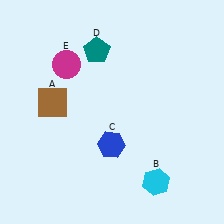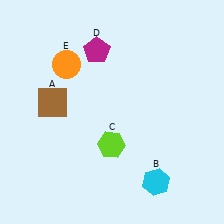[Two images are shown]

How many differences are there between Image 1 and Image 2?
There are 3 differences between the two images.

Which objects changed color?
C changed from blue to lime. D changed from teal to magenta. E changed from magenta to orange.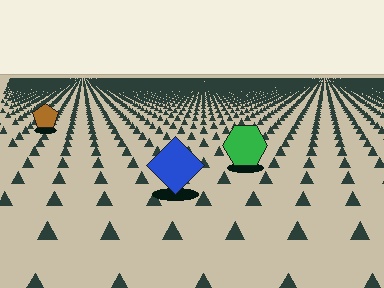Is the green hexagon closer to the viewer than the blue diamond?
No. The blue diamond is closer — you can tell from the texture gradient: the ground texture is coarser near it.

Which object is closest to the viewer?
The blue diamond is closest. The texture marks near it are larger and more spread out.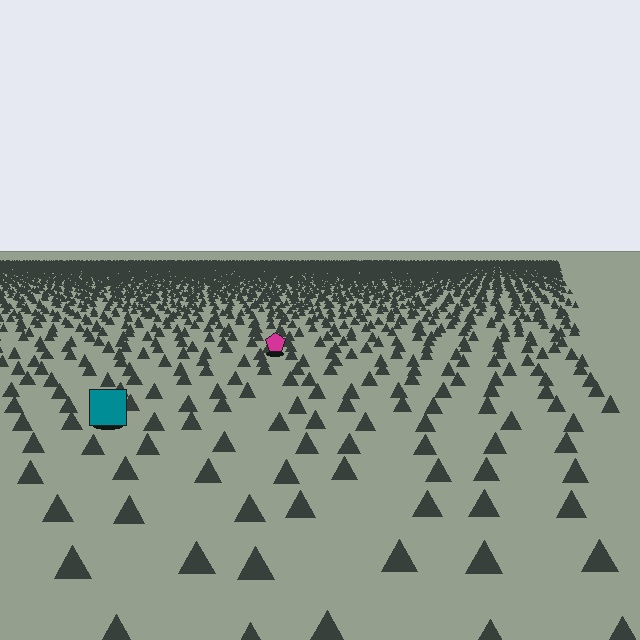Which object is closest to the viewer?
The teal square is closest. The texture marks near it are larger and more spread out.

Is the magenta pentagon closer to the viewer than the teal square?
No. The teal square is closer — you can tell from the texture gradient: the ground texture is coarser near it.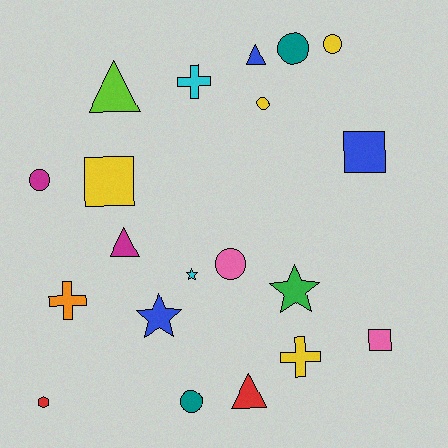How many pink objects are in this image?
There are 2 pink objects.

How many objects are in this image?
There are 20 objects.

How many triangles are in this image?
There are 4 triangles.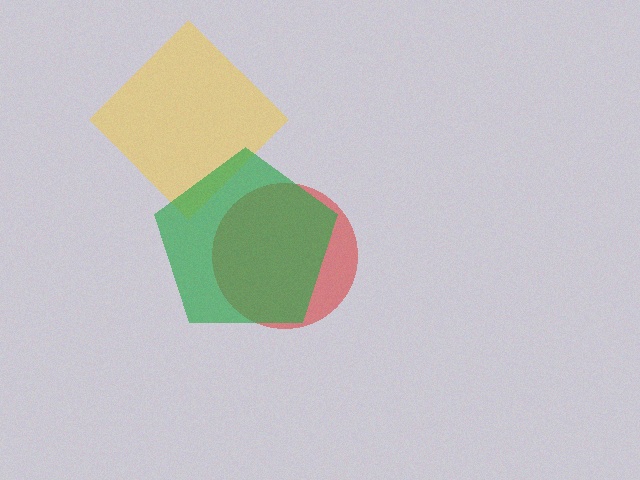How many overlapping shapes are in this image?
There are 3 overlapping shapes in the image.